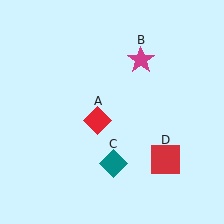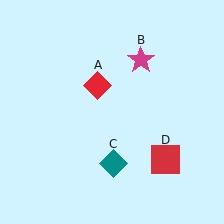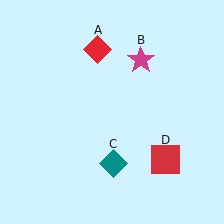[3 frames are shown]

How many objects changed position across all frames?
1 object changed position: red diamond (object A).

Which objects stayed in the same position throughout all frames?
Magenta star (object B) and teal diamond (object C) and red square (object D) remained stationary.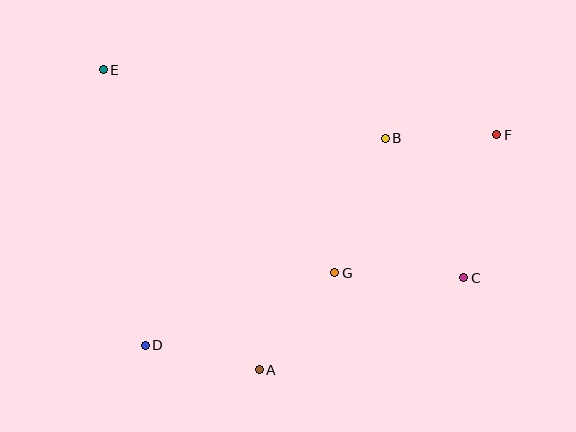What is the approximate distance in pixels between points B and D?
The distance between B and D is approximately 317 pixels.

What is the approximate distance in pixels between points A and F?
The distance between A and F is approximately 334 pixels.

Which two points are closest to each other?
Points B and F are closest to each other.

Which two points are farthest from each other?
Points C and E are farthest from each other.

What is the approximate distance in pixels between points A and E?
The distance between A and E is approximately 338 pixels.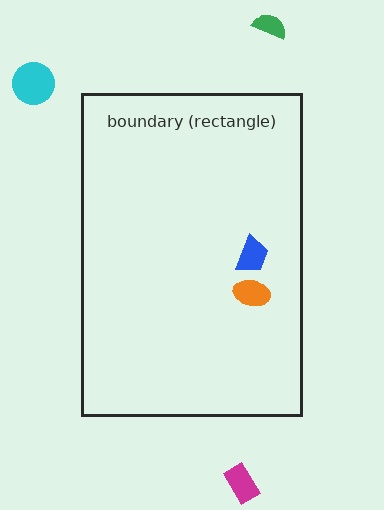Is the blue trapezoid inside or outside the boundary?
Inside.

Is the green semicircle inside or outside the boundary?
Outside.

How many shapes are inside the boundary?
2 inside, 3 outside.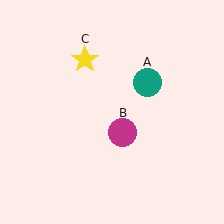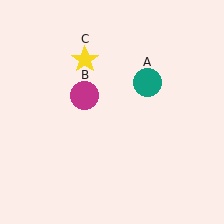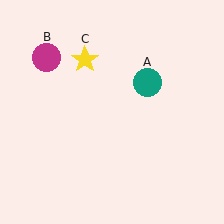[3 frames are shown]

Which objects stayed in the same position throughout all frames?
Teal circle (object A) and yellow star (object C) remained stationary.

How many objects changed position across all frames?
1 object changed position: magenta circle (object B).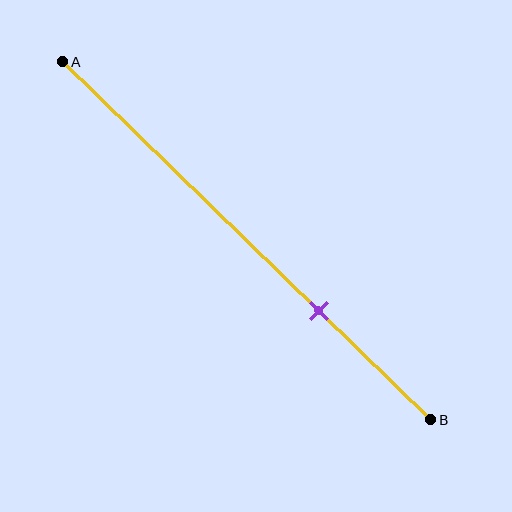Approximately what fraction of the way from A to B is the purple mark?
The purple mark is approximately 70% of the way from A to B.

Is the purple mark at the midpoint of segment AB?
No, the mark is at about 70% from A, not at the 50% midpoint.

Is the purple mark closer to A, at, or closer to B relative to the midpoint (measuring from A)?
The purple mark is closer to point B than the midpoint of segment AB.